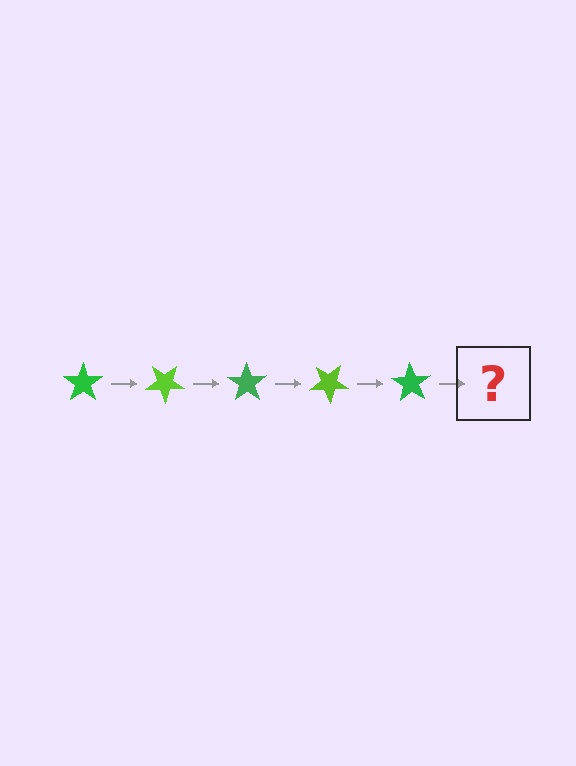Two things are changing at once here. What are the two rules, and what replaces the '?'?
The two rules are that it rotates 35 degrees each step and the color cycles through green and lime. The '?' should be a lime star, rotated 175 degrees from the start.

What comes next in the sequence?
The next element should be a lime star, rotated 175 degrees from the start.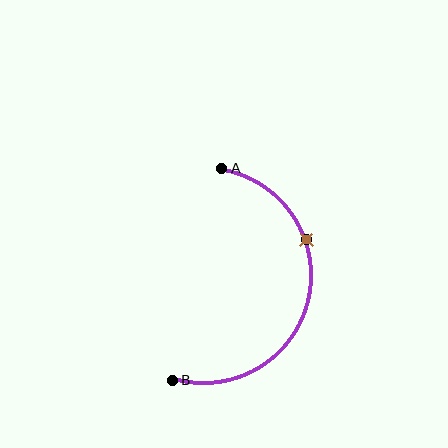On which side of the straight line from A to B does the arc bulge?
The arc bulges to the right of the straight line connecting A and B.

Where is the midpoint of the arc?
The arc midpoint is the point on the curve farthest from the straight line joining A and B. It sits to the right of that line.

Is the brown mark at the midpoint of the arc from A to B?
No. The brown mark lies on the arc but is closer to endpoint A. The arc midpoint would be at the point on the curve equidistant along the arc from both A and B.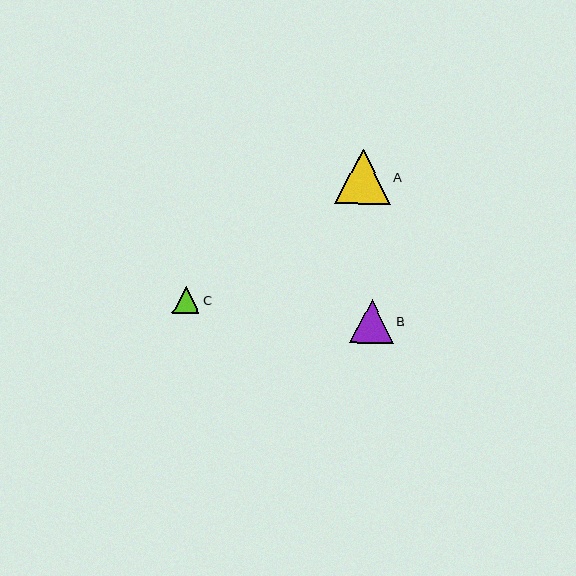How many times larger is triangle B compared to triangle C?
Triangle B is approximately 1.6 times the size of triangle C.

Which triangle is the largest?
Triangle A is the largest with a size of approximately 55 pixels.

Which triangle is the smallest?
Triangle C is the smallest with a size of approximately 27 pixels.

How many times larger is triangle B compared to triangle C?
Triangle B is approximately 1.6 times the size of triangle C.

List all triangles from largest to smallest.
From largest to smallest: A, B, C.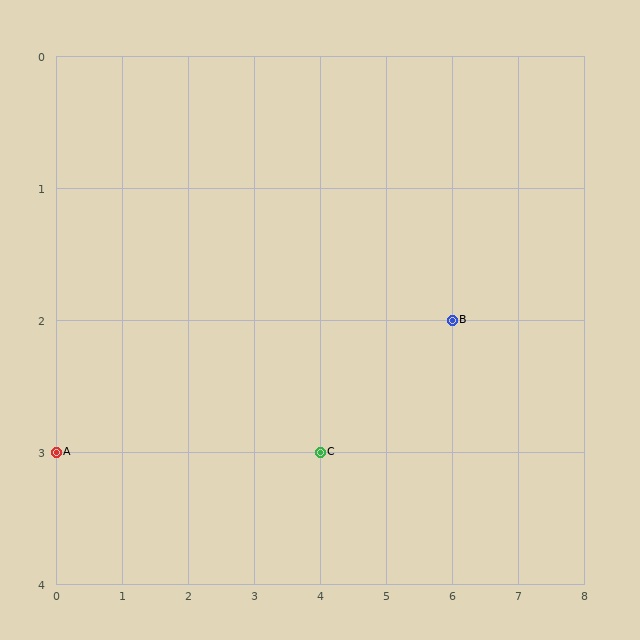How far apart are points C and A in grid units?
Points C and A are 4 columns apart.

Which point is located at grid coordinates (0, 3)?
Point A is at (0, 3).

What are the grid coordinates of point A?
Point A is at grid coordinates (0, 3).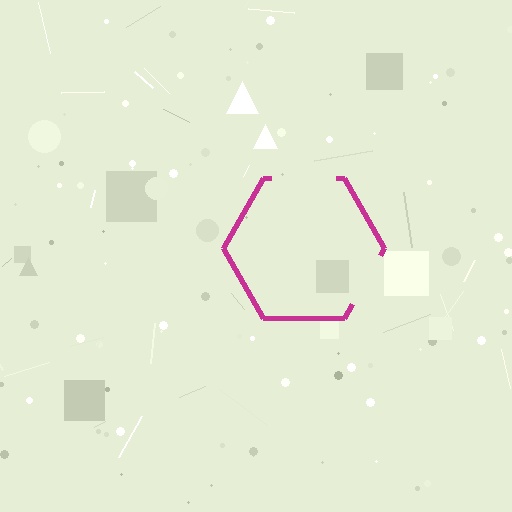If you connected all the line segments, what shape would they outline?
They would outline a hexagon.